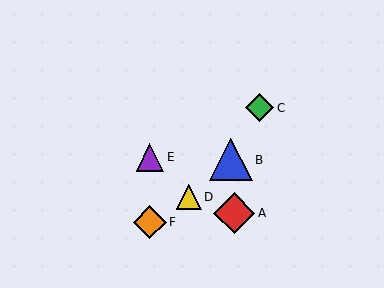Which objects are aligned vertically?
Objects E, F are aligned vertically.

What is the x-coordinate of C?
Object C is at x≈260.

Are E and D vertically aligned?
No, E is at x≈150 and D is at x≈189.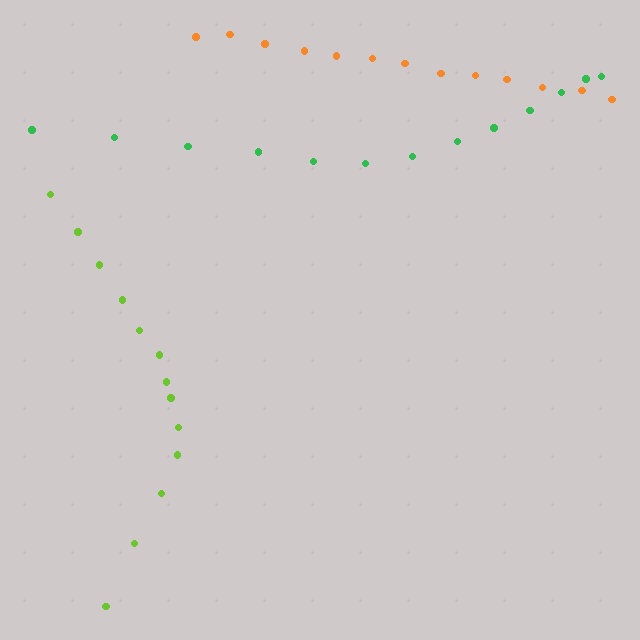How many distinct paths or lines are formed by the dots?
There are 3 distinct paths.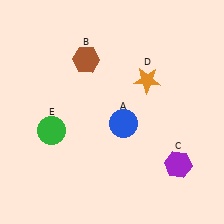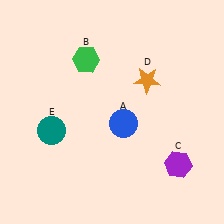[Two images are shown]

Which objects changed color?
B changed from brown to green. E changed from green to teal.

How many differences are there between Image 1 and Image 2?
There are 2 differences between the two images.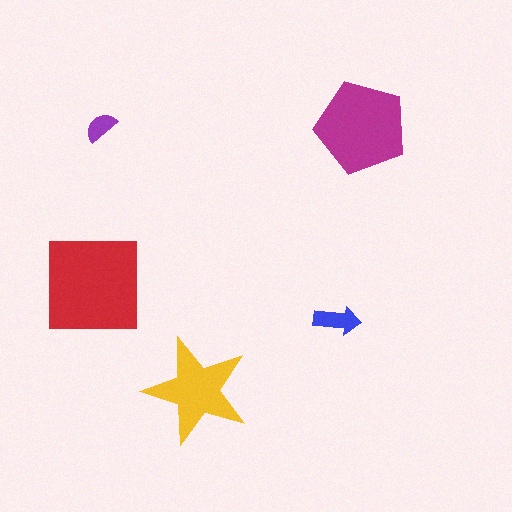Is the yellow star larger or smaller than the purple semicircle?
Larger.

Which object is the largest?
The red square.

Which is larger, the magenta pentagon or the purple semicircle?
The magenta pentagon.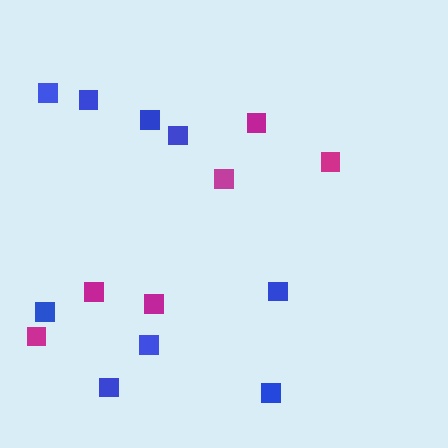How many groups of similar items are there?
There are 2 groups: one group of magenta squares (6) and one group of blue squares (9).